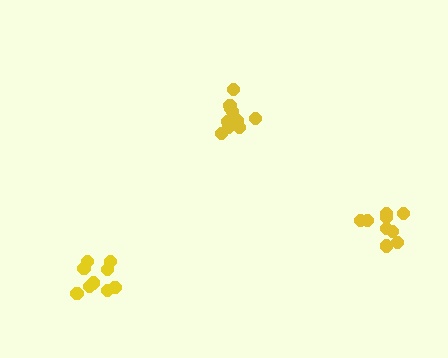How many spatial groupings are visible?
There are 3 spatial groupings.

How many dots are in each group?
Group 1: 10 dots, Group 2: 9 dots, Group 3: 9 dots (28 total).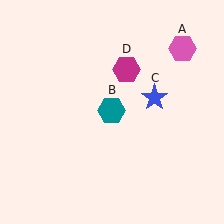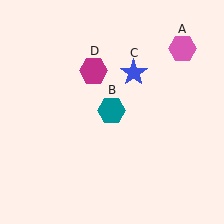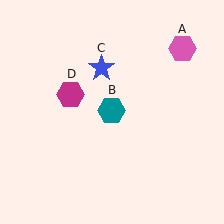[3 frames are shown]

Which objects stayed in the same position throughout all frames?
Pink hexagon (object A) and teal hexagon (object B) remained stationary.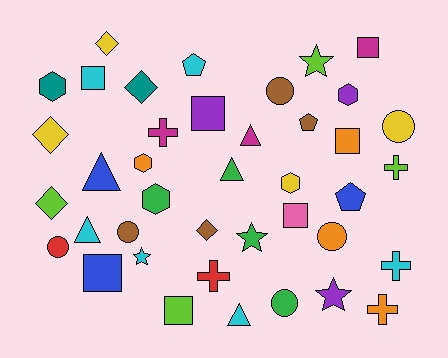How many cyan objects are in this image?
There are 6 cyan objects.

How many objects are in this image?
There are 40 objects.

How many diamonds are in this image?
There are 5 diamonds.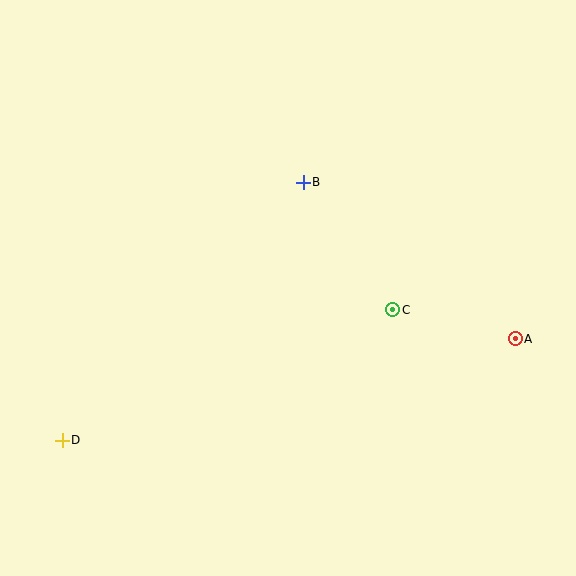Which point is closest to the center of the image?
Point B at (303, 182) is closest to the center.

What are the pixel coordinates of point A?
Point A is at (515, 339).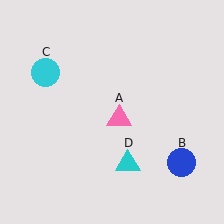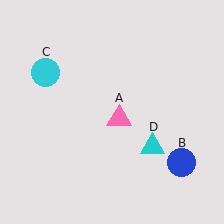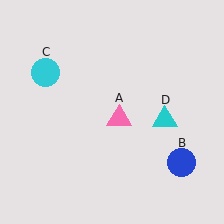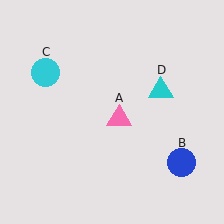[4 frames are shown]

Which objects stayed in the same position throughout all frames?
Pink triangle (object A) and blue circle (object B) and cyan circle (object C) remained stationary.